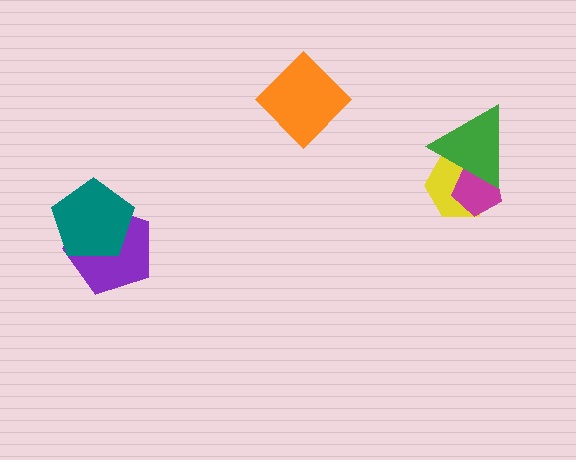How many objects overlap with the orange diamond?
0 objects overlap with the orange diamond.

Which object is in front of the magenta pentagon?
The green triangle is in front of the magenta pentagon.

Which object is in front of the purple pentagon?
The teal pentagon is in front of the purple pentagon.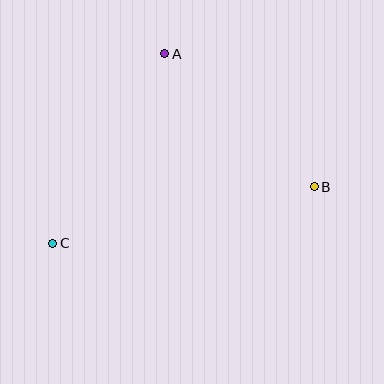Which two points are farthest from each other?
Points B and C are farthest from each other.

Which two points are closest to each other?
Points A and B are closest to each other.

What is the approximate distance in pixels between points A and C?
The distance between A and C is approximately 220 pixels.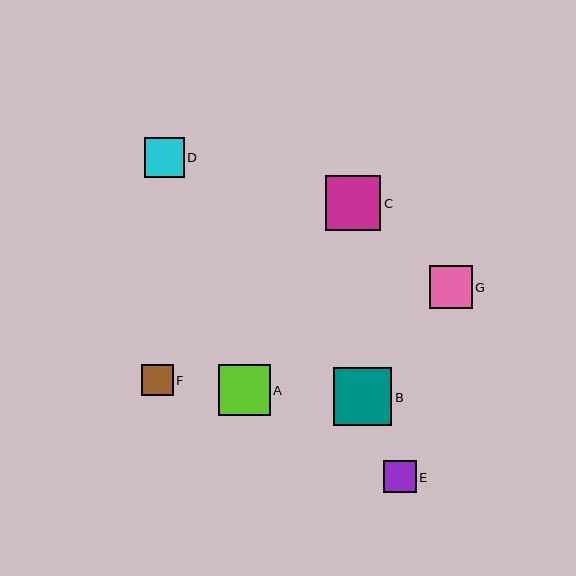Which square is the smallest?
Square F is the smallest with a size of approximately 31 pixels.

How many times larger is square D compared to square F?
Square D is approximately 1.3 times the size of square F.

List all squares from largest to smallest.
From largest to smallest: B, C, A, G, D, E, F.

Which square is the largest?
Square B is the largest with a size of approximately 58 pixels.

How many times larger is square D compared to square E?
Square D is approximately 1.2 times the size of square E.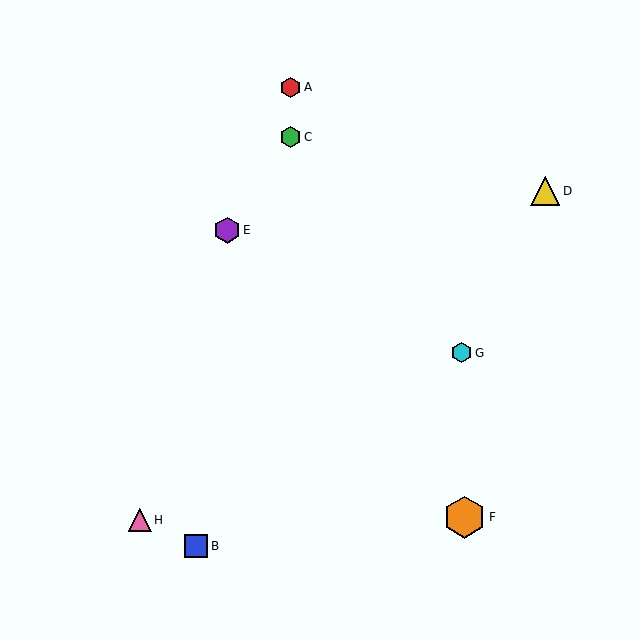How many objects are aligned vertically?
2 objects (A, C) are aligned vertically.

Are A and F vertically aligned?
No, A is at x≈290 and F is at x≈465.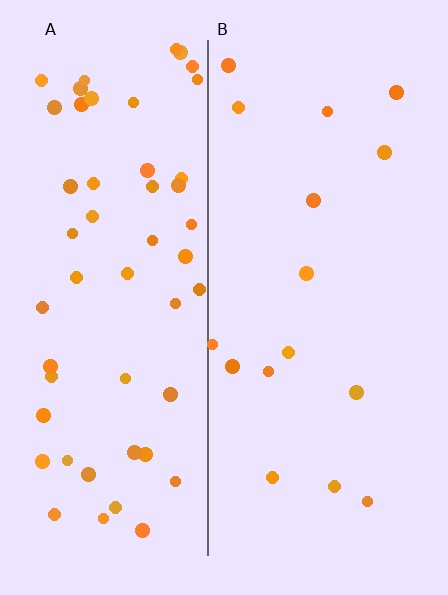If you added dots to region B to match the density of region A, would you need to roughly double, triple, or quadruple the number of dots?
Approximately triple.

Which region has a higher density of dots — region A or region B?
A (the left).